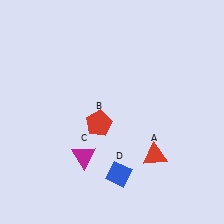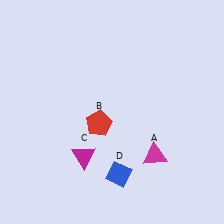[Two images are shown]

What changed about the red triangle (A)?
In Image 1, A is red. In Image 2, it changed to magenta.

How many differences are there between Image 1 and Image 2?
There is 1 difference between the two images.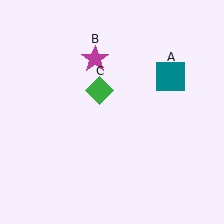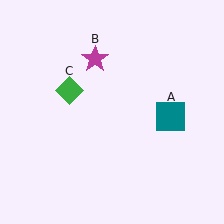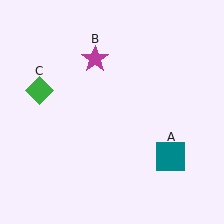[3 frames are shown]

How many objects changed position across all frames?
2 objects changed position: teal square (object A), green diamond (object C).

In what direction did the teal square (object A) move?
The teal square (object A) moved down.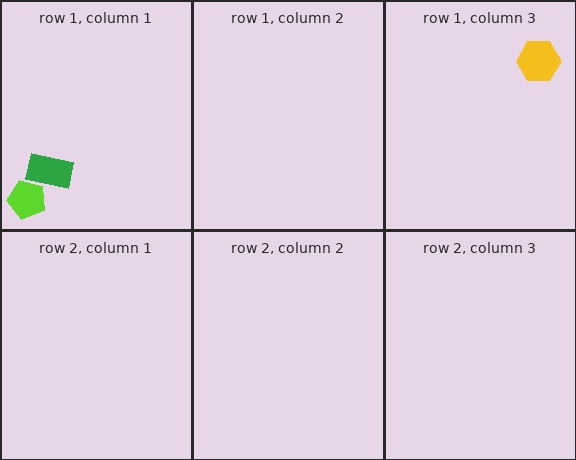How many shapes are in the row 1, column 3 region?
1.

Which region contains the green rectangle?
The row 1, column 1 region.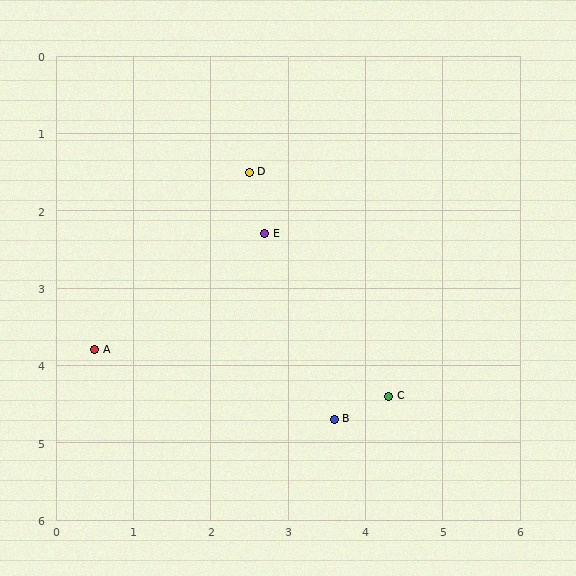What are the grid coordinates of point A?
Point A is at approximately (0.5, 3.8).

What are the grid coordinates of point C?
Point C is at approximately (4.3, 4.4).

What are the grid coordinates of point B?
Point B is at approximately (3.6, 4.7).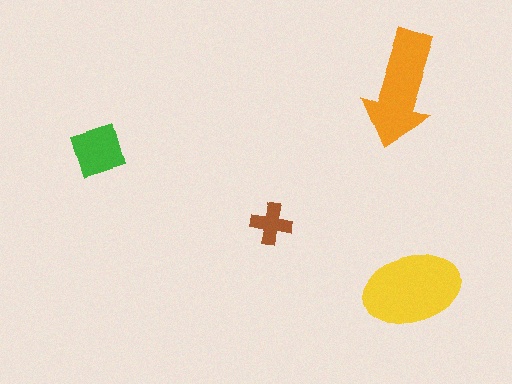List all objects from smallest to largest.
The brown cross, the green diamond, the orange arrow, the yellow ellipse.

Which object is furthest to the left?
The green diamond is leftmost.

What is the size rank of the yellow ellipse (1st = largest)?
1st.